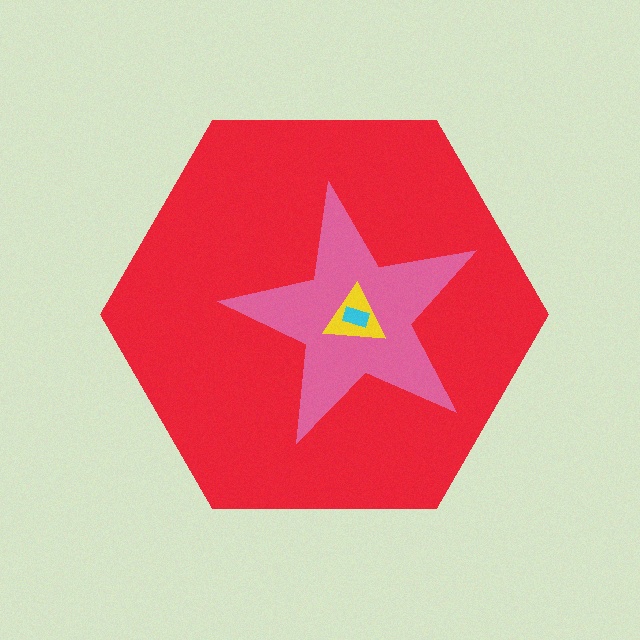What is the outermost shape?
The red hexagon.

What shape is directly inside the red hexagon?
The pink star.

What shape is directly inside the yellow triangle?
The cyan rectangle.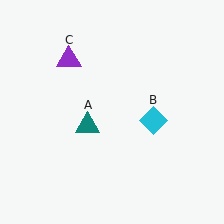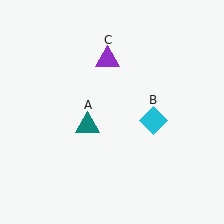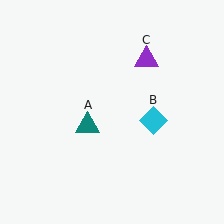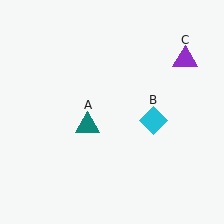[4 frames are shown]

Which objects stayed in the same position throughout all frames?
Teal triangle (object A) and cyan diamond (object B) remained stationary.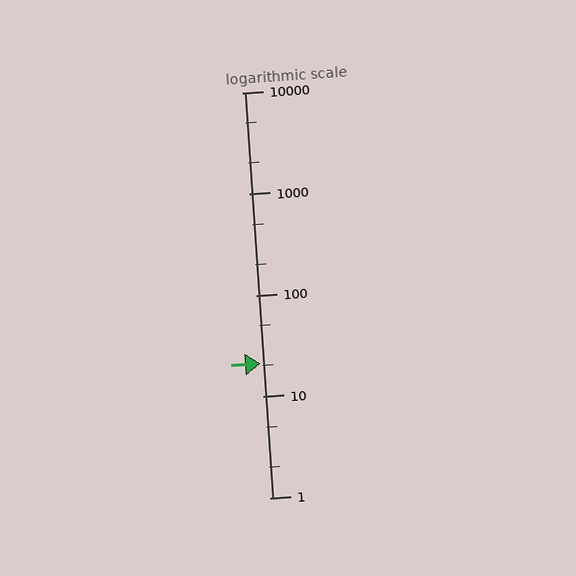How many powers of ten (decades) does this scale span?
The scale spans 4 decades, from 1 to 10000.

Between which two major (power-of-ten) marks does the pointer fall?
The pointer is between 10 and 100.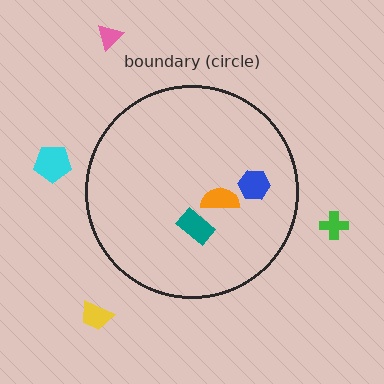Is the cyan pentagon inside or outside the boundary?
Outside.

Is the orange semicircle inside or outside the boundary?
Inside.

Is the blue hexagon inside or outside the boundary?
Inside.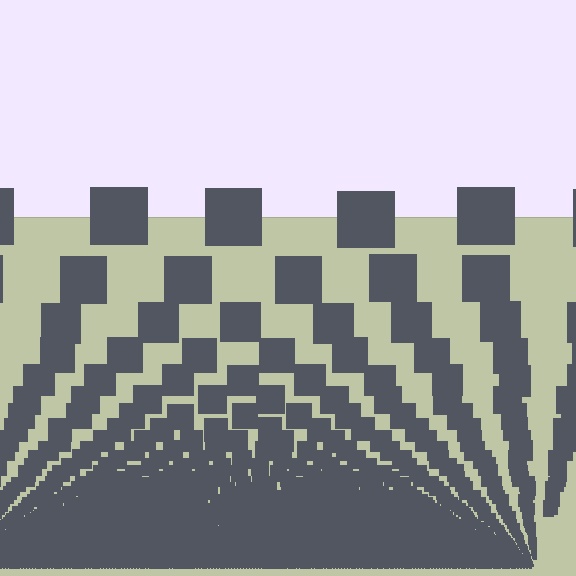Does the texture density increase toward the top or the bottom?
Density increases toward the bottom.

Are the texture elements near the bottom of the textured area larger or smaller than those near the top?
Smaller. The gradient is inverted — elements near the bottom are smaller and denser.